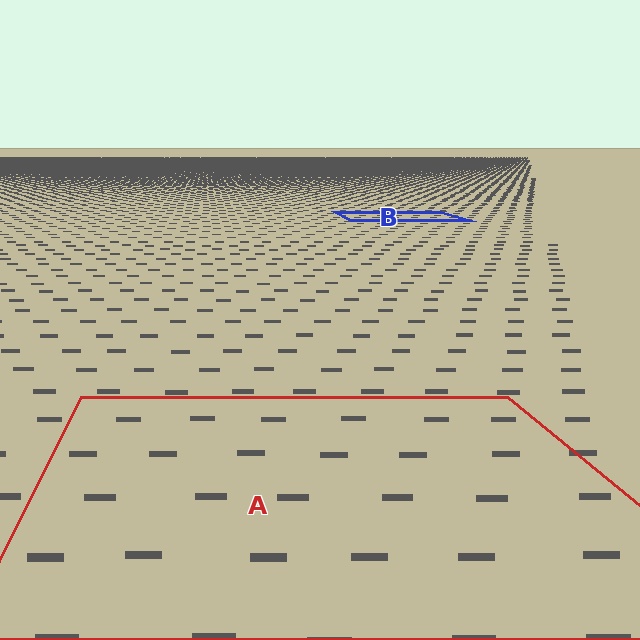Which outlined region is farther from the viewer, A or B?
Region B is farther from the viewer — the texture elements inside it appear smaller and more densely packed.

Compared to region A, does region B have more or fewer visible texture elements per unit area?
Region B has more texture elements per unit area — they are packed more densely because it is farther away.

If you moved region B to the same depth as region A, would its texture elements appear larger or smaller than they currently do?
They would appear larger. At a closer depth, the same texture elements are projected at a bigger on-screen size.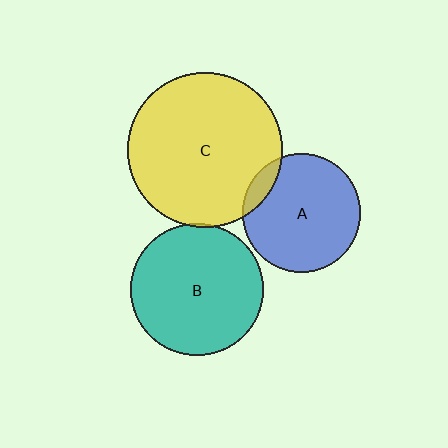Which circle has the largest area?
Circle C (yellow).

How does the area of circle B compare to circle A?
Approximately 1.3 times.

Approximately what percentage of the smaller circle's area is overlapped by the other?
Approximately 5%.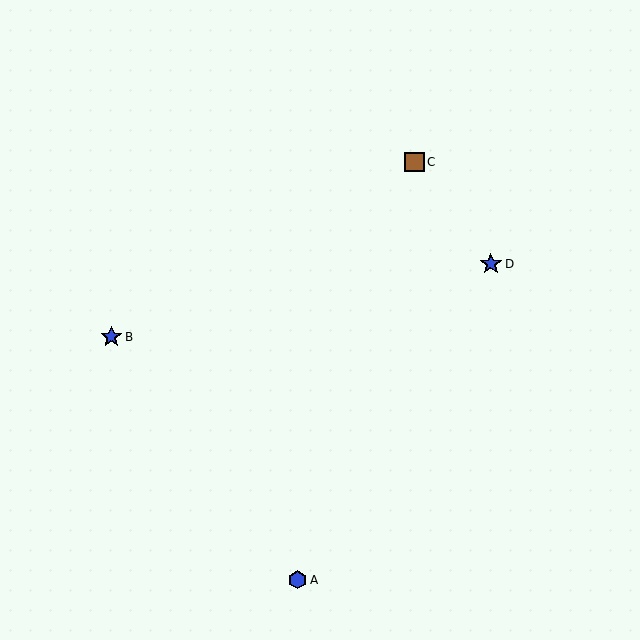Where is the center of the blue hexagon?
The center of the blue hexagon is at (298, 580).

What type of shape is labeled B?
Shape B is a blue star.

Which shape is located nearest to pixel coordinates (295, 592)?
The blue hexagon (labeled A) at (298, 580) is nearest to that location.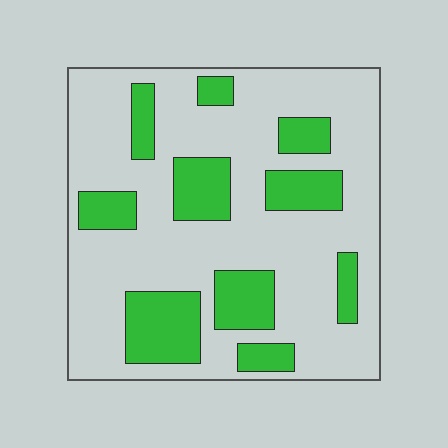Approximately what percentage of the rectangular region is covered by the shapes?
Approximately 25%.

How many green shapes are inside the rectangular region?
10.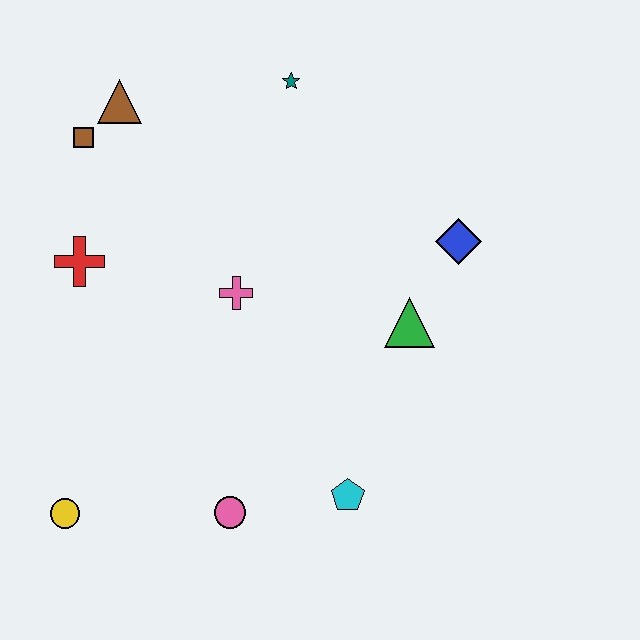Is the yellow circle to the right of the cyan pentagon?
No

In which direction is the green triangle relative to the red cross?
The green triangle is to the right of the red cross.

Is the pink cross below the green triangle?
No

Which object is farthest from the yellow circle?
The teal star is farthest from the yellow circle.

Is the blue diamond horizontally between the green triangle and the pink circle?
No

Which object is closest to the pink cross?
The red cross is closest to the pink cross.